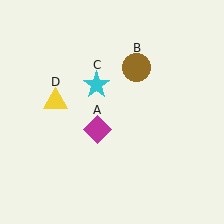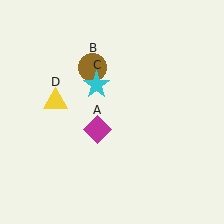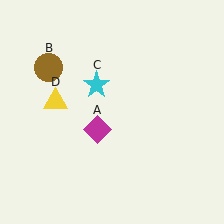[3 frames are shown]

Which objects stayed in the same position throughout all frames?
Magenta diamond (object A) and cyan star (object C) and yellow triangle (object D) remained stationary.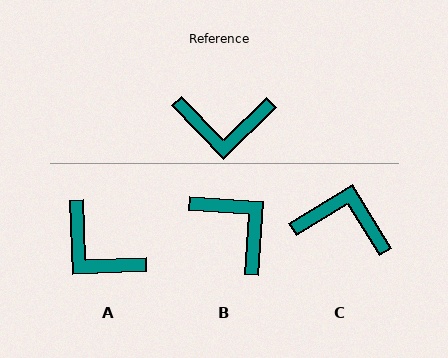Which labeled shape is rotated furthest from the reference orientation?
C, about 167 degrees away.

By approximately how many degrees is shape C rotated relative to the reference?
Approximately 167 degrees counter-clockwise.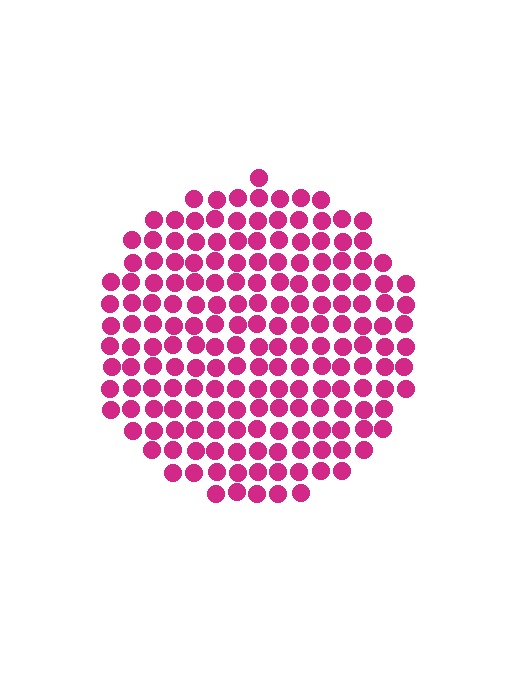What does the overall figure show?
The overall figure shows a circle.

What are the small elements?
The small elements are circles.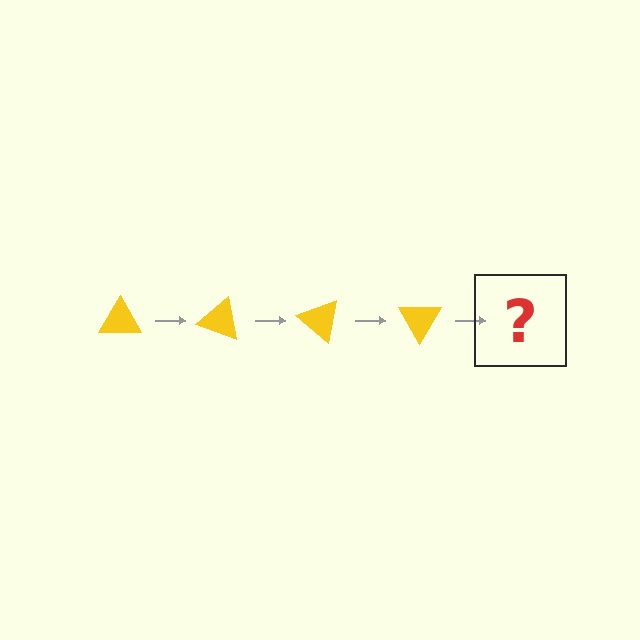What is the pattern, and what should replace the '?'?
The pattern is that the triangle rotates 20 degrees each step. The '?' should be a yellow triangle rotated 80 degrees.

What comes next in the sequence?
The next element should be a yellow triangle rotated 80 degrees.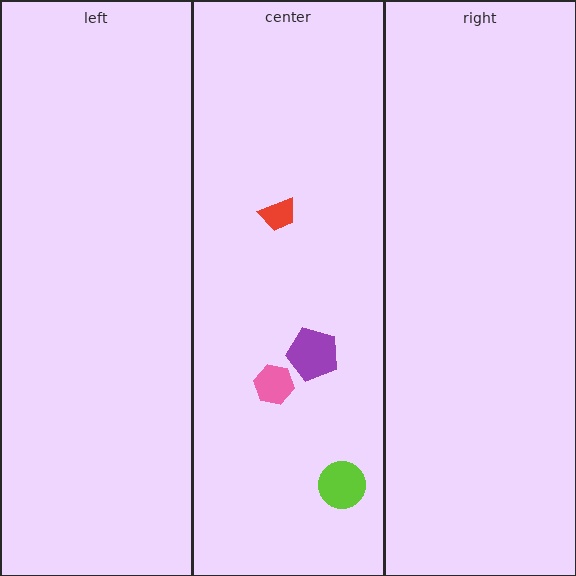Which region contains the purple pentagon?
The center region.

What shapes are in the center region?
The lime circle, the red trapezoid, the purple pentagon, the pink hexagon.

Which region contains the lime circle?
The center region.